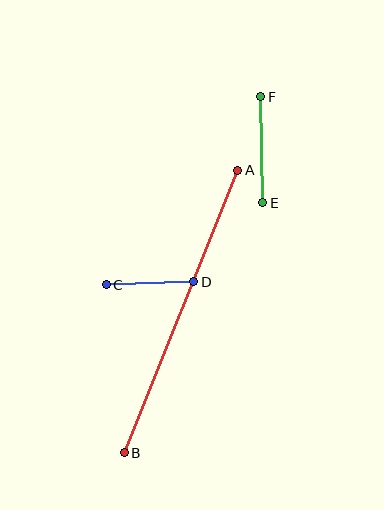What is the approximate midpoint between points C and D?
The midpoint is at approximately (150, 283) pixels.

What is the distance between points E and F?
The distance is approximately 106 pixels.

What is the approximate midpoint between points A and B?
The midpoint is at approximately (181, 311) pixels.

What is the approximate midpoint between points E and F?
The midpoint is at approximately (262, 150) pixels.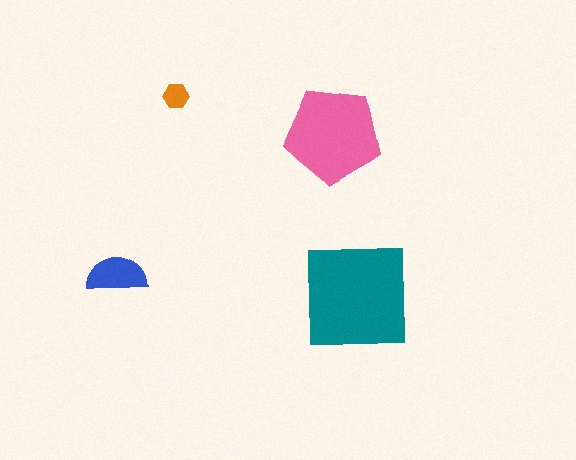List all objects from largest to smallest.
The teal square, the pink pentagon, the blue semicircle, the orange hexagon.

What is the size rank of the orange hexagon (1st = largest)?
4th.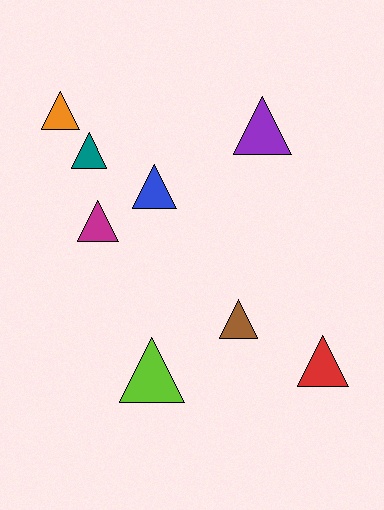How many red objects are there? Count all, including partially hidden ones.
There is 1 red object.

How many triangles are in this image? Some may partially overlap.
There are 8 triangles.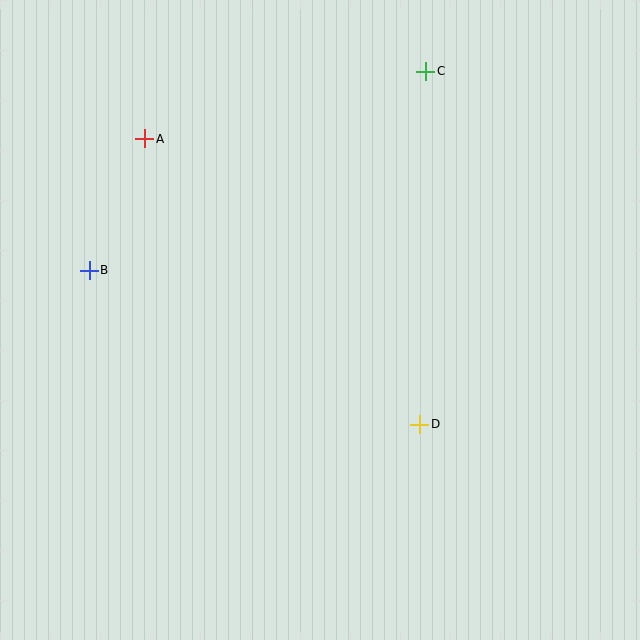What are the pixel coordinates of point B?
Point B is at (89, 270).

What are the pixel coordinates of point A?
Point A is at (145, 139).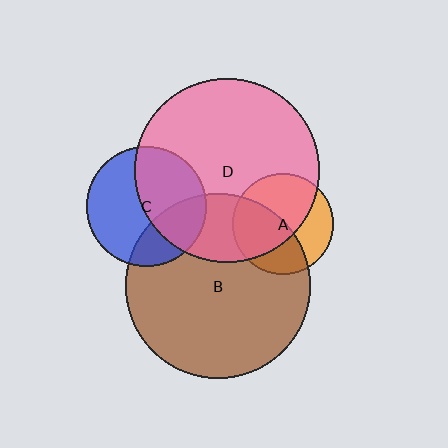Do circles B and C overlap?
Yes.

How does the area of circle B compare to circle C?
Approximately 2.4 times.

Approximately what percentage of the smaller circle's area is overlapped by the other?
Approximately 30%.